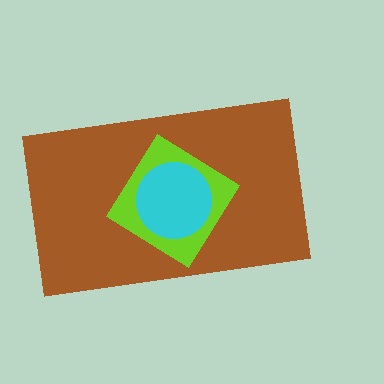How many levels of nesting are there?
3.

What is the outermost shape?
The brown rectangle.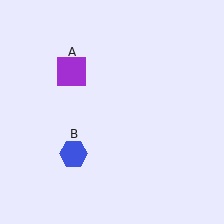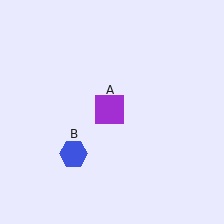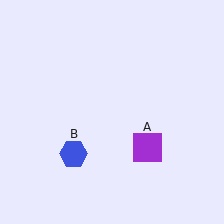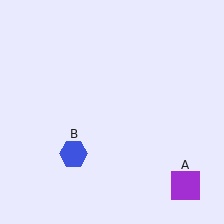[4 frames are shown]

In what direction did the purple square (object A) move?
The purple square (object A) moved down and to the right.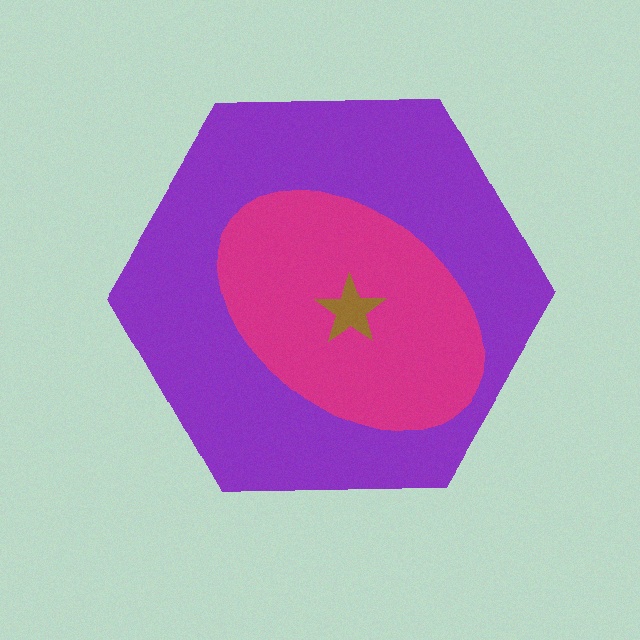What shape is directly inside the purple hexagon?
The magenta ellipse.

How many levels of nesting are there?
3.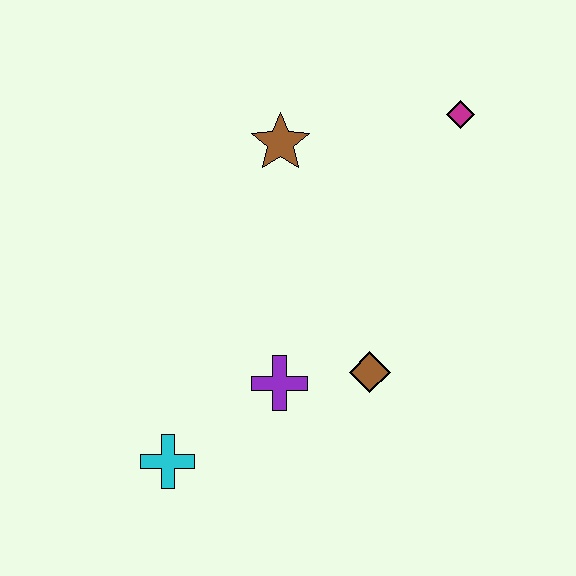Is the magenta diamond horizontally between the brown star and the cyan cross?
No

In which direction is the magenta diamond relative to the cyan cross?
The magenta diamond is above the cyan cross.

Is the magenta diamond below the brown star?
No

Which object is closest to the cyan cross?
The purple cross is closest to the cyan cross.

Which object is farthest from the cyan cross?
The magenta diamond is farthest from the cyan cross.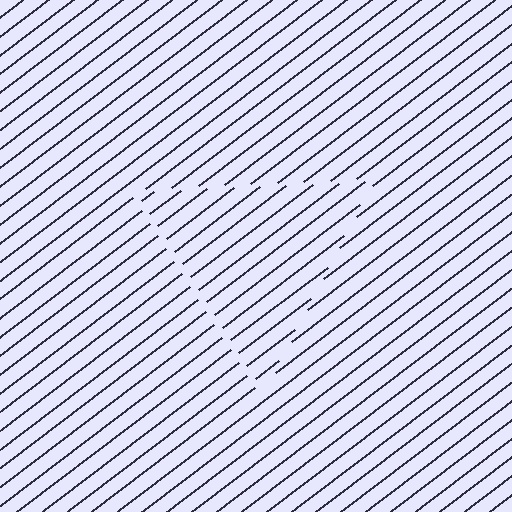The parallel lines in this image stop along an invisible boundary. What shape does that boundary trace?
An illusory triangle. The interior of the shape contains the same grating, shifted by half a period — the contour is defined by the phase discontinuity where line-ends from the inner and outer gratings abut.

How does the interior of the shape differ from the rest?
The interior of the shape contains the same grating, shifted by half a period — the contour is defined by the phase discontinuity where line-ends from the inner and outer gratings abut.